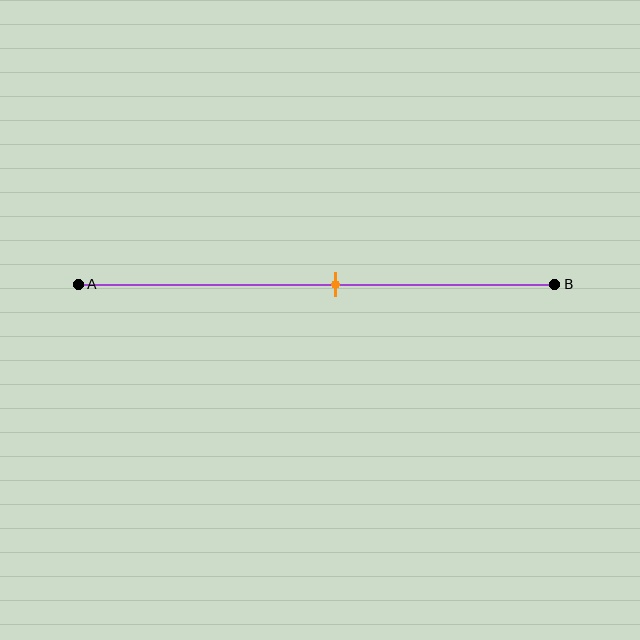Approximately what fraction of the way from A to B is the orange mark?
The orange mark is approximately 55% of the way from A to B.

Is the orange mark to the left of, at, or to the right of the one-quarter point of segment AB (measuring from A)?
The orange mark is to the right of the one-quarter point of segment AB.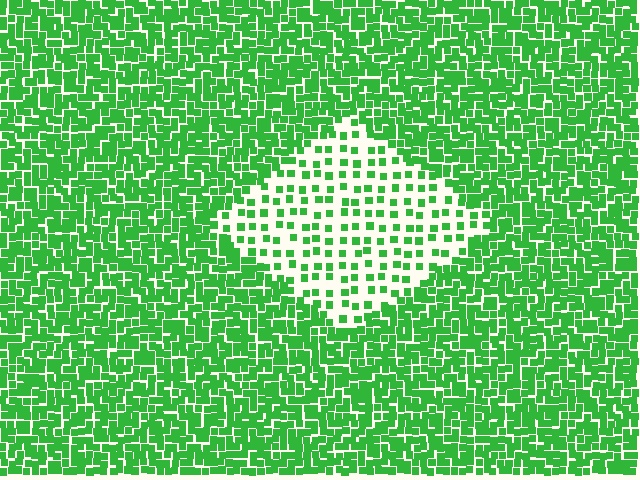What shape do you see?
I see a diamond.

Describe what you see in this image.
The image contains small green elements arranged at two different densities. A diamond-shaped region is visible where the elements are less densely packed than the surrounding area.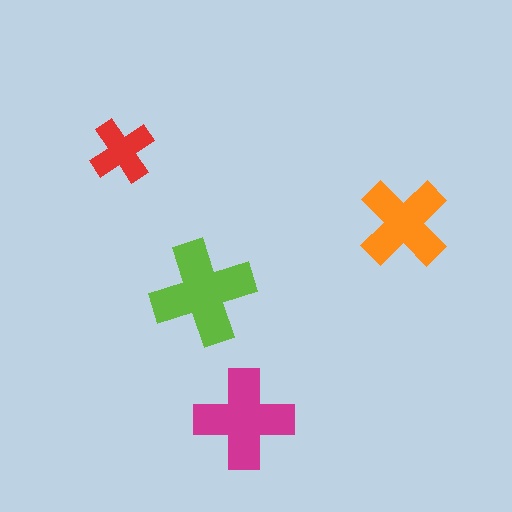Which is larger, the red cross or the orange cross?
The orange one.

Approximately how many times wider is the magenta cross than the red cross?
About 1.5 times wider.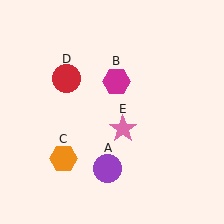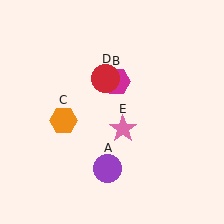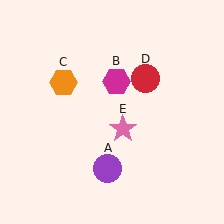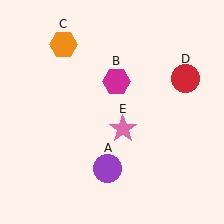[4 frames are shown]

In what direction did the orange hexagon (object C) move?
The orange hexagon (object C) moved up.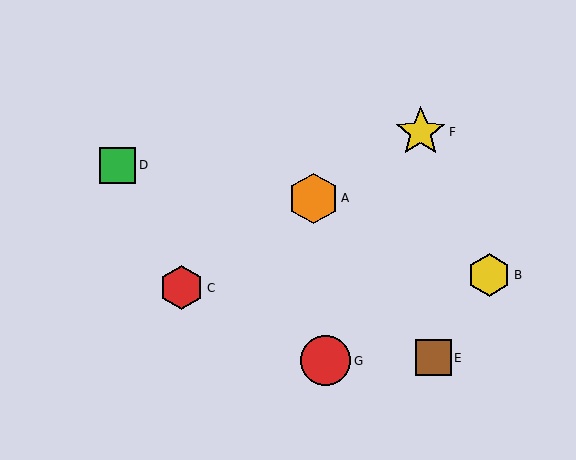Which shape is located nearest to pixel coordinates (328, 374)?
The red circle (labeled G) at (326, 361) is nearest to that location.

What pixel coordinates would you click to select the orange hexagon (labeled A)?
Click at (313, 198) to select the orange hexagon A.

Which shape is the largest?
The orange hexagon (labeled A) is the largest.